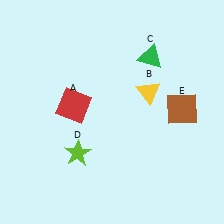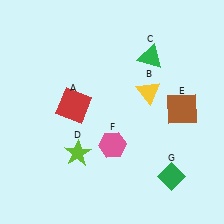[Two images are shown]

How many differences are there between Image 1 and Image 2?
There are 2 differences between the two images.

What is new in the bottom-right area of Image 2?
A green diamond (G) was added in the bottom-right area of Image 2.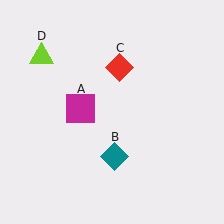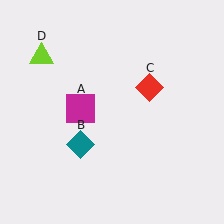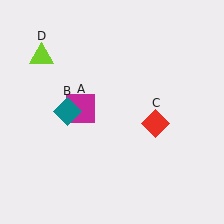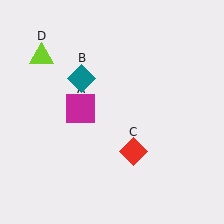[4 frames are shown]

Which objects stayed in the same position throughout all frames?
Magenta square (object A) and lime triangle (object D) remained stationary.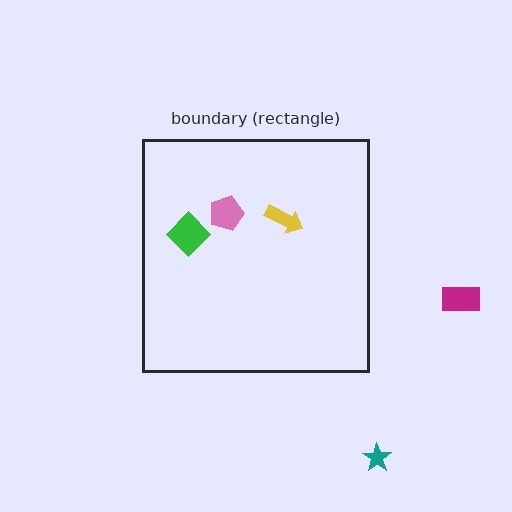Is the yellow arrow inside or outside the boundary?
Inside.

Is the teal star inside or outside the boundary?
Outside.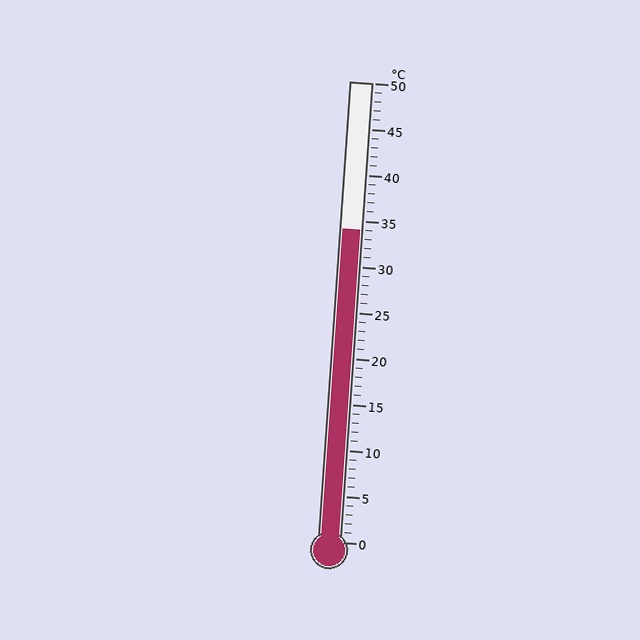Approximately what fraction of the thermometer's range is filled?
The thermometer is filled to approximately 70% of its range.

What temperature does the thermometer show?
The thermometer shows approximately 34°C.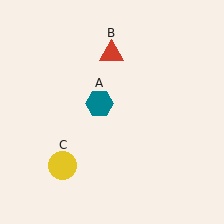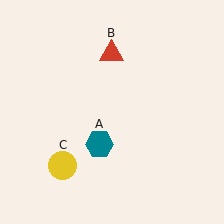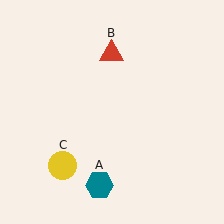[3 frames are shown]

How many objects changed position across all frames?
1 object changed position: teal hexagon (object A).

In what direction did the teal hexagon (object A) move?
The teal hexagon (object A) moved down.